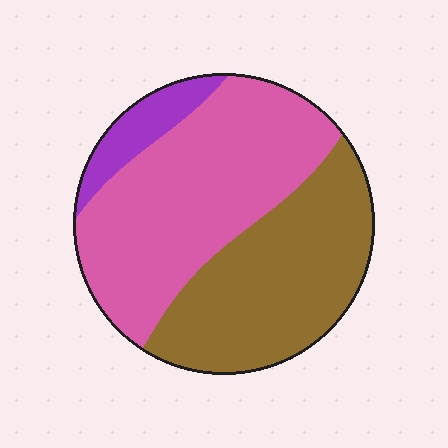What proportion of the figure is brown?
Brown covers roughly 40% of the figure.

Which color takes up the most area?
Pink, at roughly 50%.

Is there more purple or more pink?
Pink.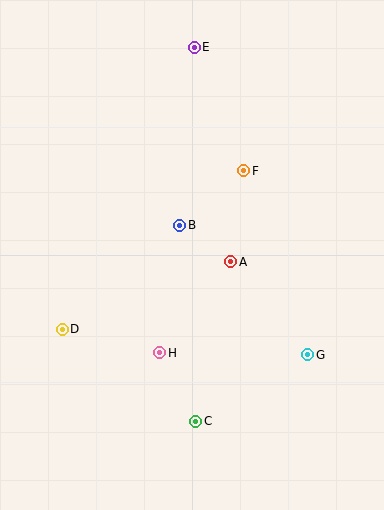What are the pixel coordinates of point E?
Point E is at (194, 47).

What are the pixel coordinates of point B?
Point B is at (180, 225).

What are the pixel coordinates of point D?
Point D is at (62, 329).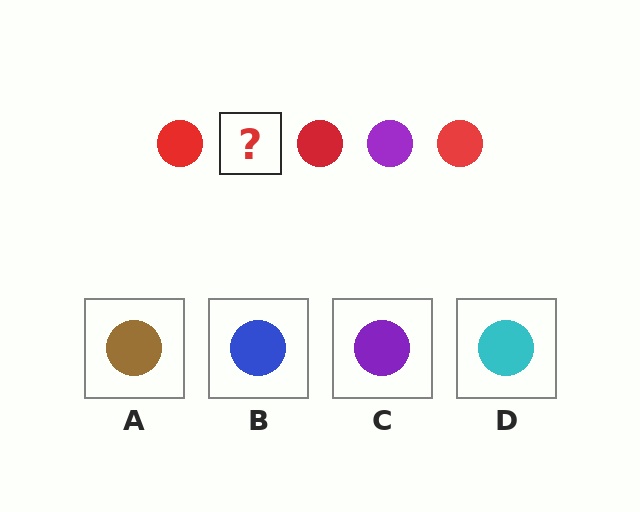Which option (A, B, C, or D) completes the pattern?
C.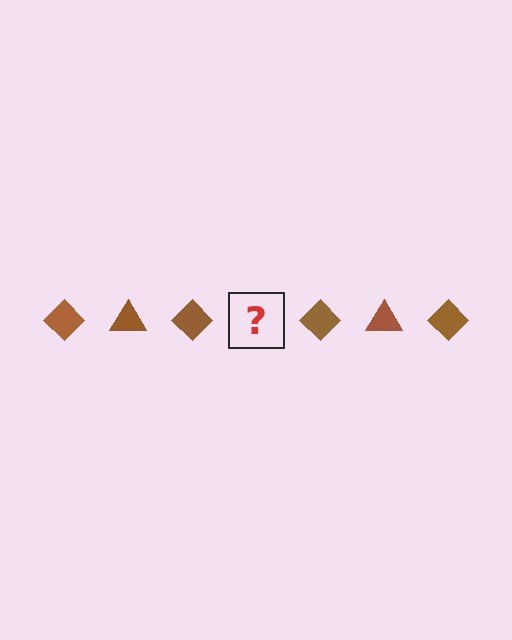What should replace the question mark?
The question mark should be replaced with a brown triangle.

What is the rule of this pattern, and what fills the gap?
The rule is that the pattern cycles through diamond, triangle shapes in brown. The gap should be filled with a brown triangle.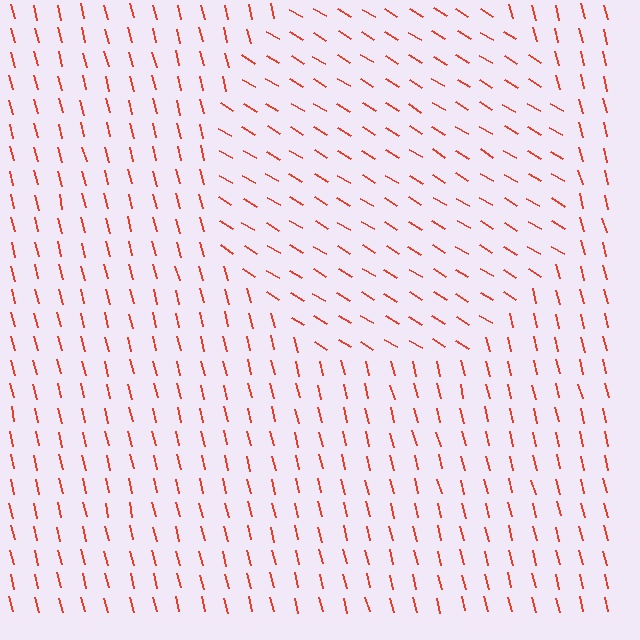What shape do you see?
I see a circle.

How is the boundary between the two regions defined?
The boundary is defined purely by a change in line orientation (approximately 45 degrees difference). All lines are the same color and thickness.